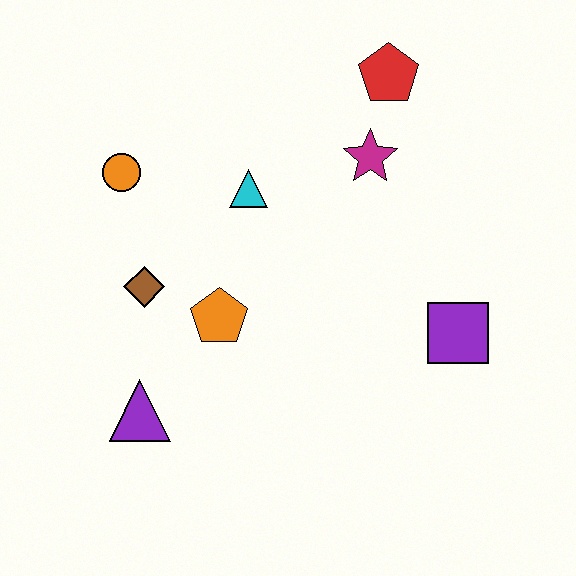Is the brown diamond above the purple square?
Yes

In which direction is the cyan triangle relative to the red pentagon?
The cyan triangle is to the left of the red pentagon.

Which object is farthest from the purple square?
The orange circle is farthest from the purple square.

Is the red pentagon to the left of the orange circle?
No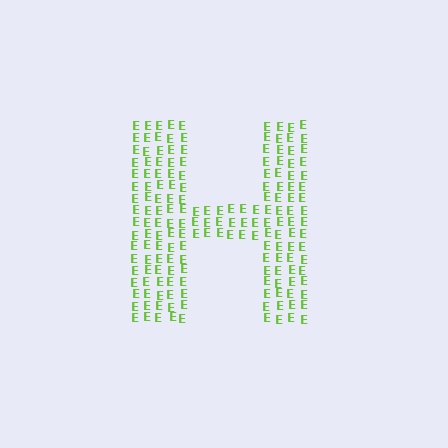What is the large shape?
The large shape is the letter H.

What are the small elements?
The small elements are letter E's.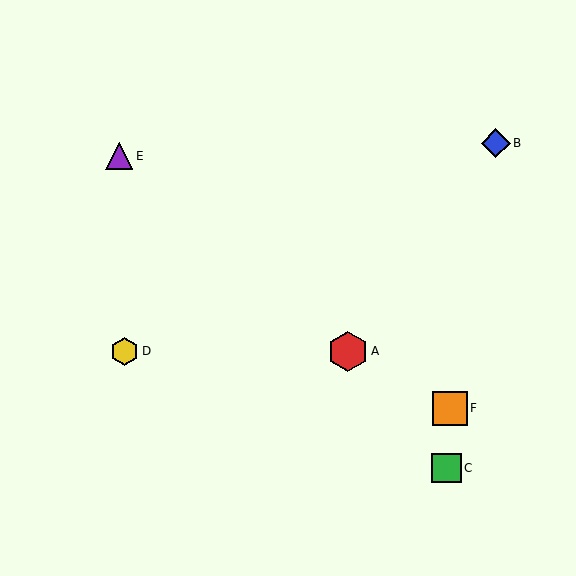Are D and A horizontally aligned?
Yes, both are at y≈351.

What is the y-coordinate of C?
Object C is at y≈468.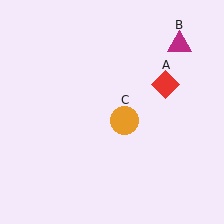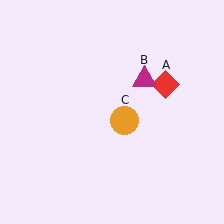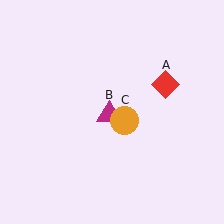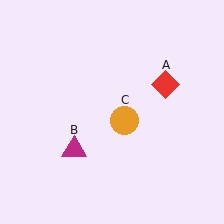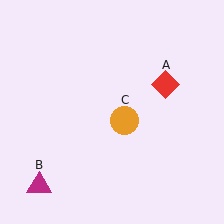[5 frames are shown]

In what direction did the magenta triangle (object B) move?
The magenta triangle (object B) moved down and to the left.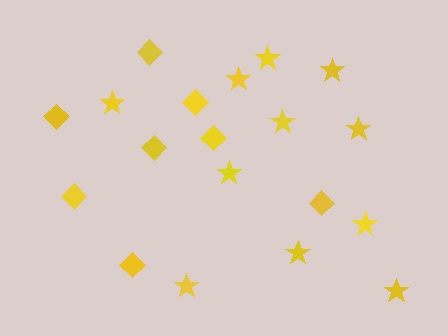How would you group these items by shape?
There are 2 groups: one group of diamonds (8) and one group of stars (11).